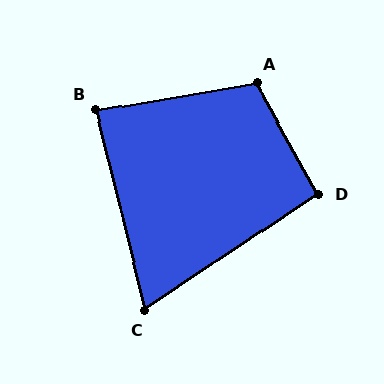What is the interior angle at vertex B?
Approximately 85 degrees (approximately right).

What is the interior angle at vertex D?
Approximately 95 degrees (approximately right).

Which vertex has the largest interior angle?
A, at approximately 110 degrees.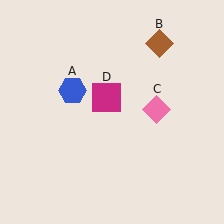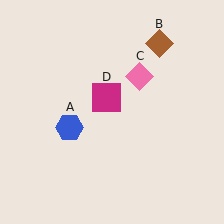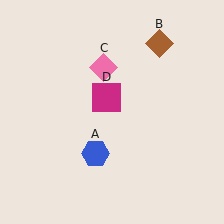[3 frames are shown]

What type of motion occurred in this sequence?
The blue hexagon (object A), pink diamond (object C) rotated counterclockwise around the center of the scene.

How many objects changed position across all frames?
2 objects changed position: blue hexagon (object A), pink diamond (object C).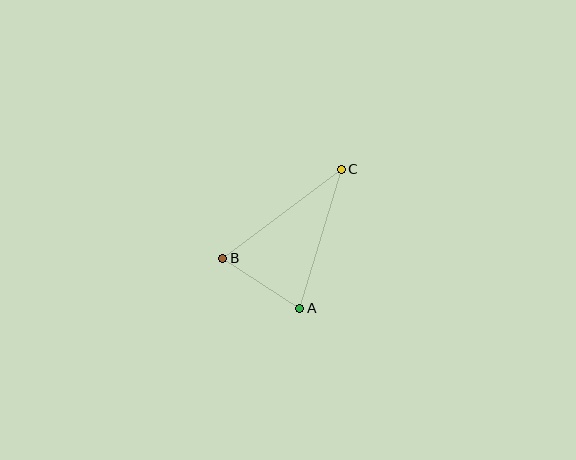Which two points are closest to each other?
Points A and B are closest to each other.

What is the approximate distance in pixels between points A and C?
The distance between A and C is approximately 145 pixels.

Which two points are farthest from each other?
Points B and C are farthest from each other.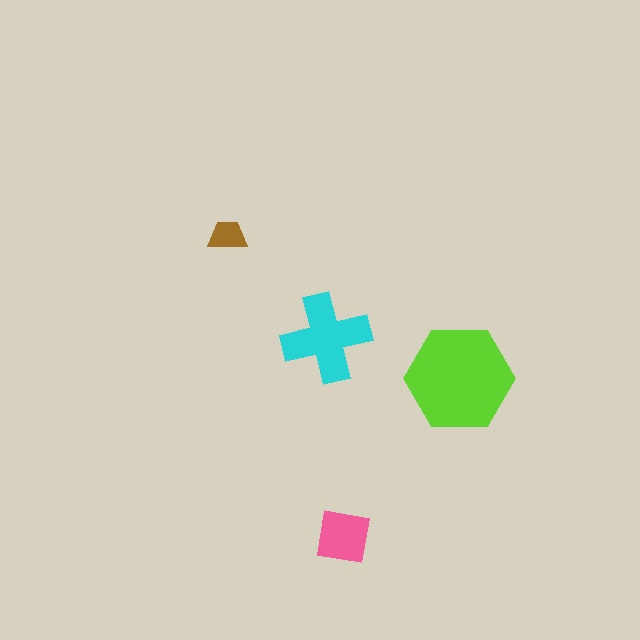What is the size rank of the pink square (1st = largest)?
3rd.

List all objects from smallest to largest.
The brown trapezoid, the pink square, the cyan cross, the lime hexagon.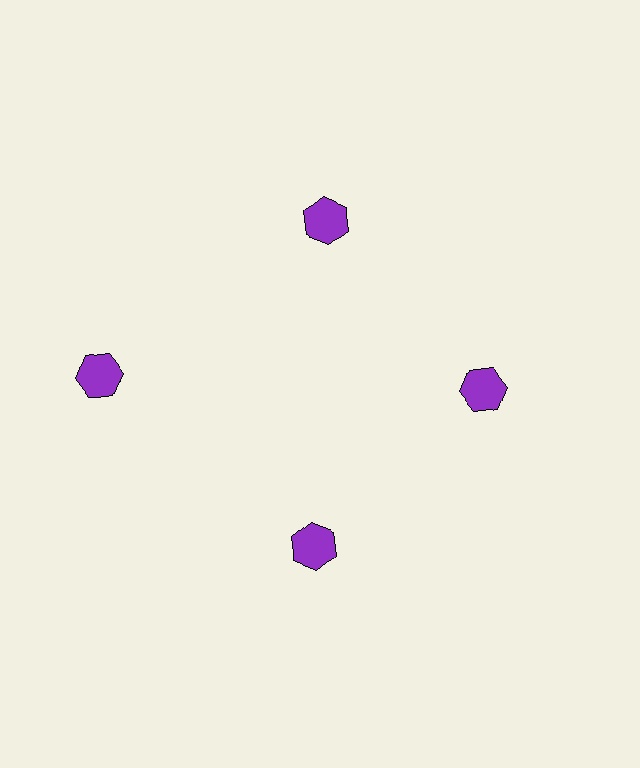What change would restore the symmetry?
The symmetry would be restored by moving it inward, back onto the ring so that all 4 hexagons sit at equal angles and equal distance from the center.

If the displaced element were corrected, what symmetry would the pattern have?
It would have 4-fold rotational symmetry — the pattern would map onto itself every 90 degrees.